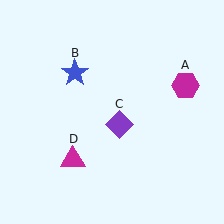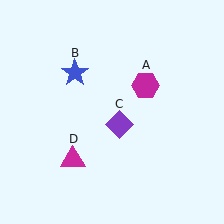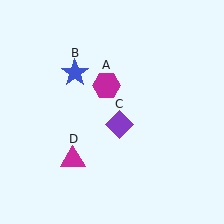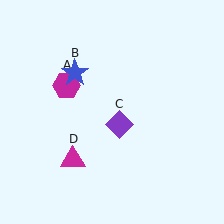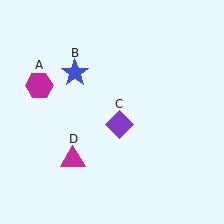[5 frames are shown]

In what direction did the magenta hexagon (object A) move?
The magenta hexagon (object A) moved left.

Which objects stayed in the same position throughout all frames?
Blue star (object B) and purple diamond (object C) and magenta triangle (object D) remained stationary.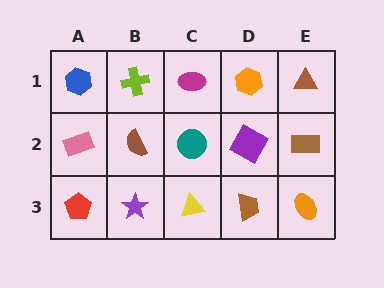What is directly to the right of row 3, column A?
A purple star.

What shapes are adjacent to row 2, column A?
A blue hexagon (row 1, column A), a red pentagon (row 3, column A), a brown semicircle (row 2, column B).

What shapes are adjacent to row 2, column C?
A magenta ellipse (row 1, column C), a yellow triangle (row 3, column C), a brown semicircle (row 2, column B), a purple square (row 2, column D).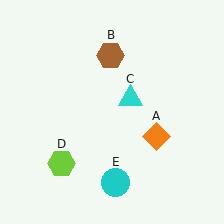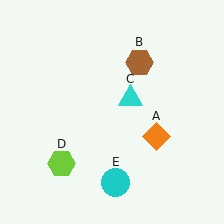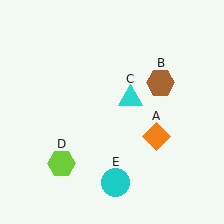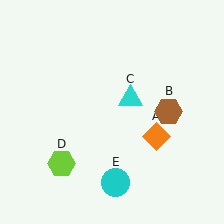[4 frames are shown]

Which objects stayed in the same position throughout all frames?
Orange diamond (object A) and cyan triangle (object C) and lime hexagon (object D) and cyan circle (object E) remained stationary.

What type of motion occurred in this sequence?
The brown hexagon (object B) rotated clockwise around the center of the scene.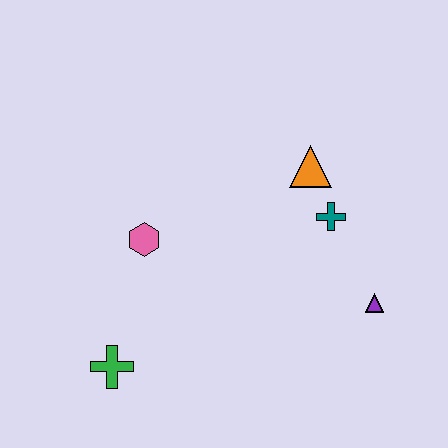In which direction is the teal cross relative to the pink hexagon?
The teal cross is to the right of the pink hexagon.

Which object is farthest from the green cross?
The orange triangle is farthest from the green cross.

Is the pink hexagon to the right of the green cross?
Yes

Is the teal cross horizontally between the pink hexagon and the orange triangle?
No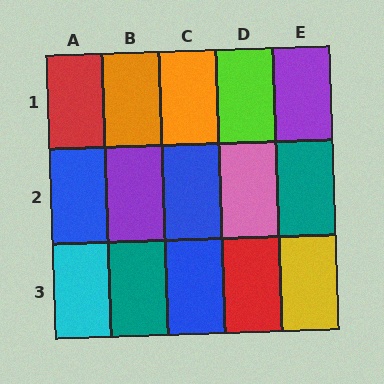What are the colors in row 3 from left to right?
Cyan, teal, blue, red, yellow.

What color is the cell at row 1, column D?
Lime.